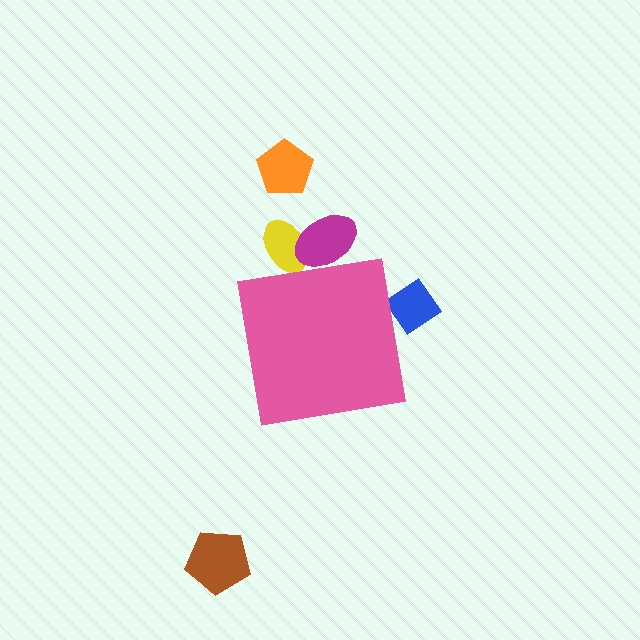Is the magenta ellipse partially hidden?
Yes, the magenta ellipse is partially hidden behind the pink square.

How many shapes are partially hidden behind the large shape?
3 shapes are partially hidden.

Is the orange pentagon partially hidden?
No, the orange pentagon is fully visible.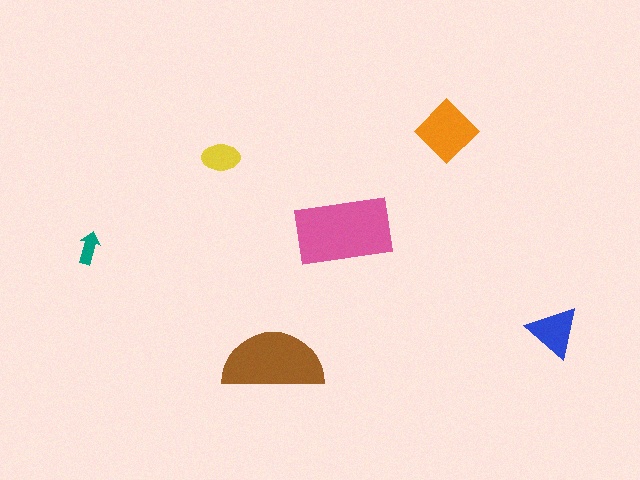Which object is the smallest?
The teal arrow.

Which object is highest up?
The orange diamond is topmost.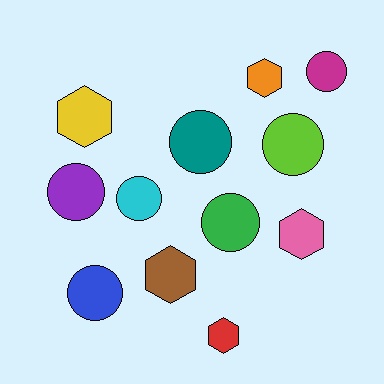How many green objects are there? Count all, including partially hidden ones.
There is 1 green object.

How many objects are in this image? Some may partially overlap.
There are 12 objects.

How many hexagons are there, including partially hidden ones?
There are 5 hexagons.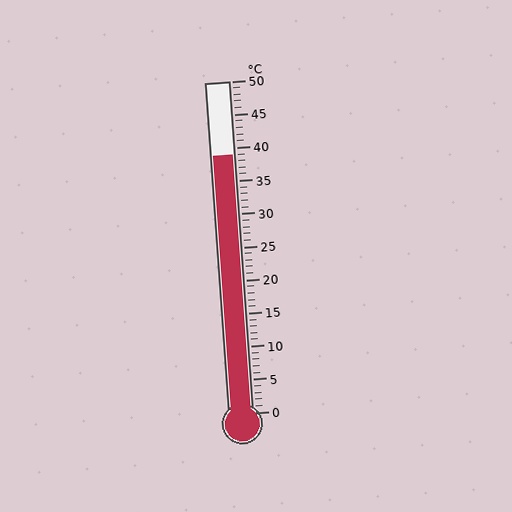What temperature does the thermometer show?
The thermometer shows approximately 39°C.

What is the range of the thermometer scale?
The thermometer scale ranges from 0°C to 50°C.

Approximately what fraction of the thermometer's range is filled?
The thermometer is filled to approximately 80% of its range.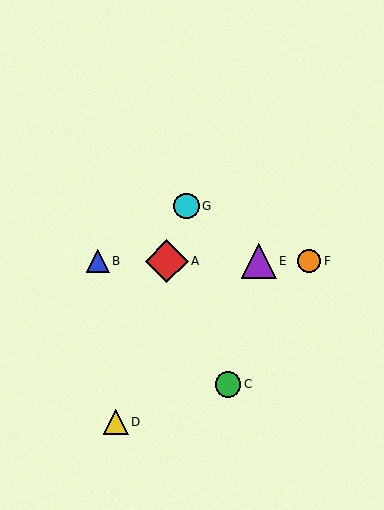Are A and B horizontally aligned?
Yes, both are at y≈261.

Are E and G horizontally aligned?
No, E is at y≈261 and G is at y≈206.